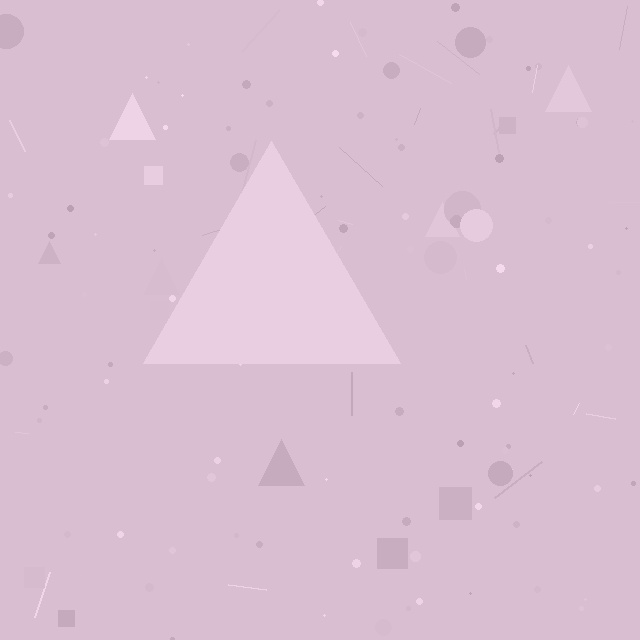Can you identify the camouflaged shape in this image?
The camouflaged shape is a triangle.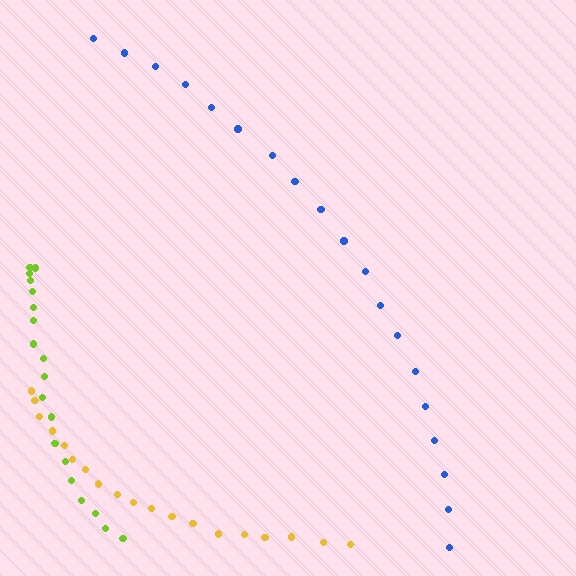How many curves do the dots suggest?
There are 3 distinct paths.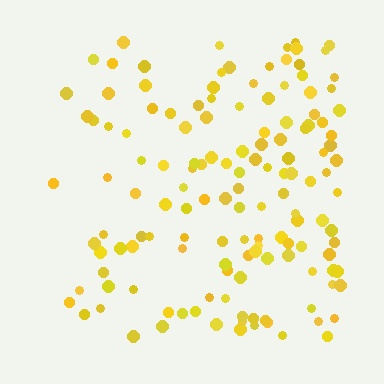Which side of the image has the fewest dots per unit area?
The left.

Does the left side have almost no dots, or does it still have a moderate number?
Still a moderate number, just noticeably fewer than the right.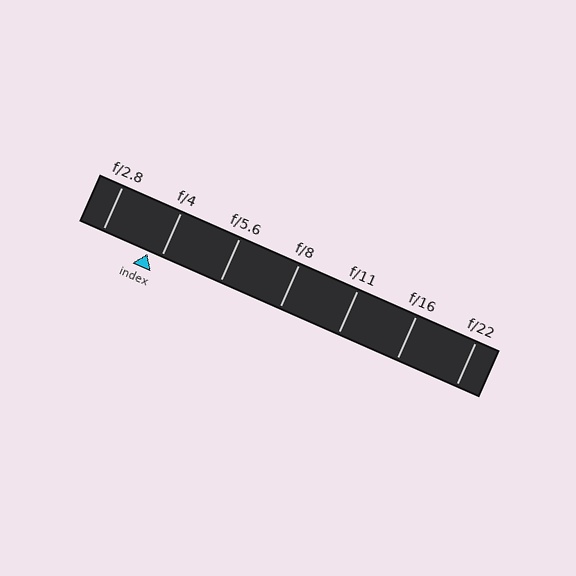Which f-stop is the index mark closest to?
The index mark is closest to f/4.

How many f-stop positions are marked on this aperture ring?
There are 7 f-stop positions marked.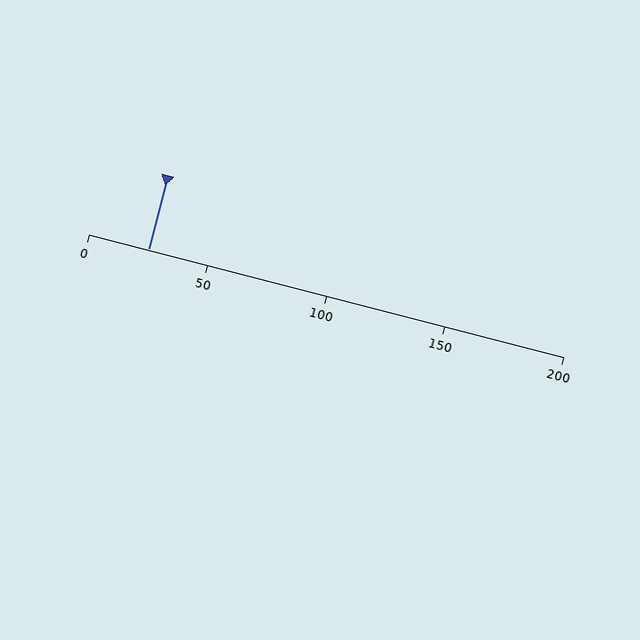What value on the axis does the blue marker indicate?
The marker indicates approximately 25.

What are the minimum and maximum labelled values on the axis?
The axis runs from 0 to 200.